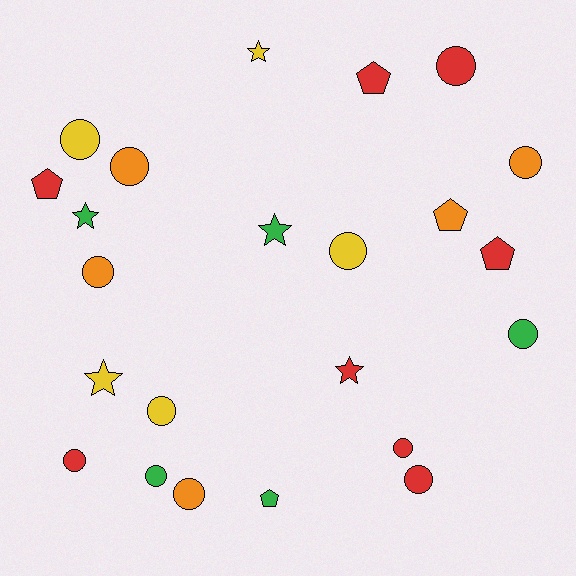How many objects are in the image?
There are 23 objects.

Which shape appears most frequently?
Circle, with 13 objects.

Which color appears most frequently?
Red, with 8 objects.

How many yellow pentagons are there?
There are no yellow pentagons.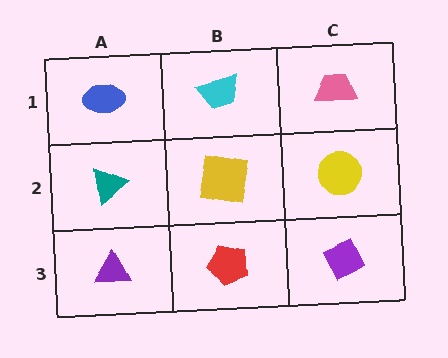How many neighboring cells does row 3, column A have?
2.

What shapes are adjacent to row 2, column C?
A pink trapezoid (row 1, column C), a purple diamond (row 3, column C), a yellow square (row 2, column B).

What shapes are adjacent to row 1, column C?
A yellow circle (row 2, column C), a cyan trapezoid (row 1, column B).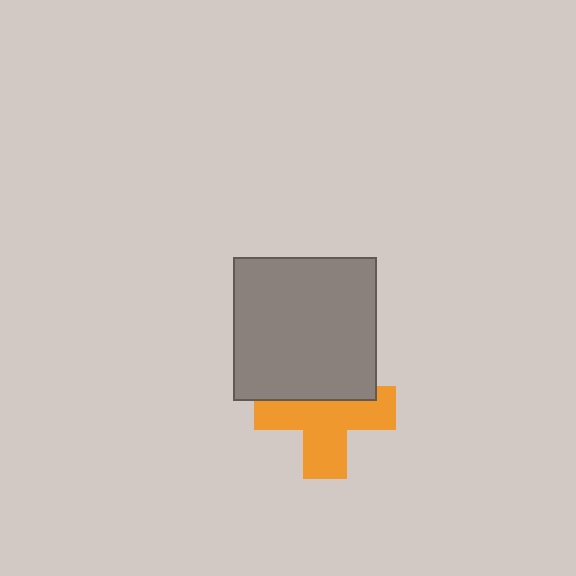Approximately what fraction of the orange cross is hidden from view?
Roughly 39% of the orange cross is hidden behind the gray square.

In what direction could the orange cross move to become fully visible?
The orange cross could move down. That would shift it out from behind the gray square entirely.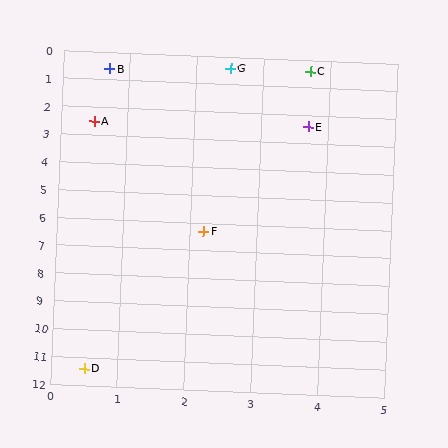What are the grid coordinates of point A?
Point A is at approximately (0.5, 2.5).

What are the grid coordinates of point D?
Point D is at approximately (0.5, 11.4).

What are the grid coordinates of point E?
Point E is at approximately (3.7, 2.4).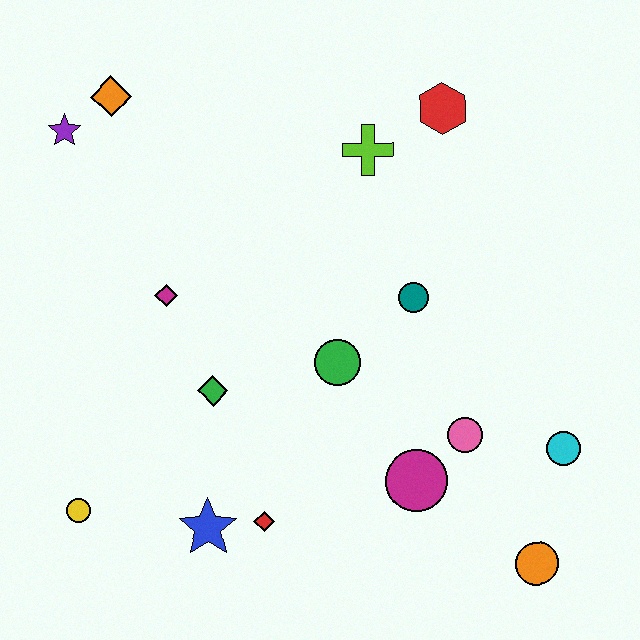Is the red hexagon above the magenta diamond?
Yes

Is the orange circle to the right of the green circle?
Yes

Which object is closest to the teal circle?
The green circle is closest to the teal circle.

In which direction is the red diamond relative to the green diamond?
The red diamond is below the green diamond.